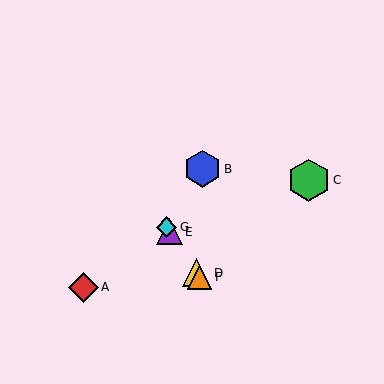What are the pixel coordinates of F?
Object F is at (199, 277).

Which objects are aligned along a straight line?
Objects D, E, F, G are aligned along a straight line.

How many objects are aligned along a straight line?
4 objects (D, E, F, G) are aligned along a straight line.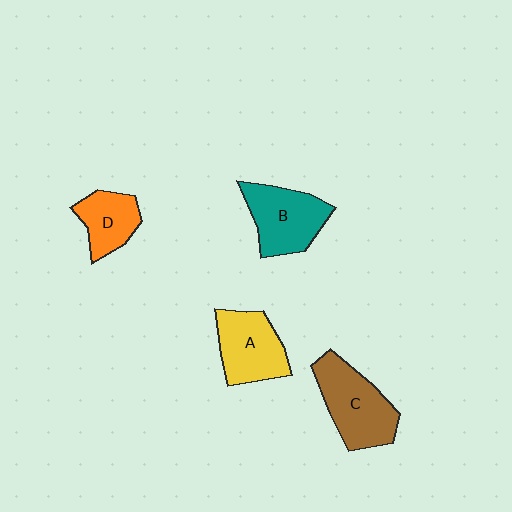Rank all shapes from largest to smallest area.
From largest to smallest: C (brown), B (teal), A (yellow), D (orange).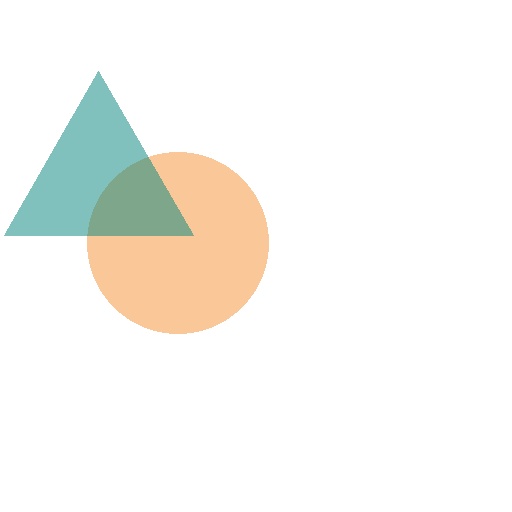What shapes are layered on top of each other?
The layered shapes are: an orange circle, a teal triangle.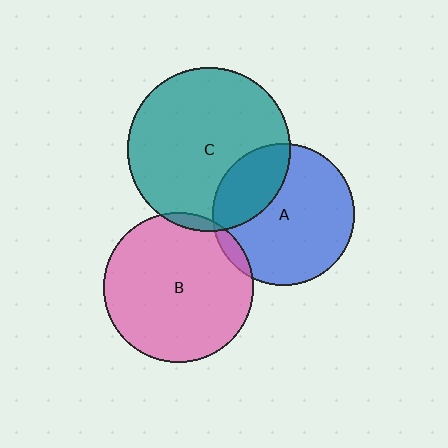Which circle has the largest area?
Circle C (teal).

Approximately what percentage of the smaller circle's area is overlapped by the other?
Approximately 5%.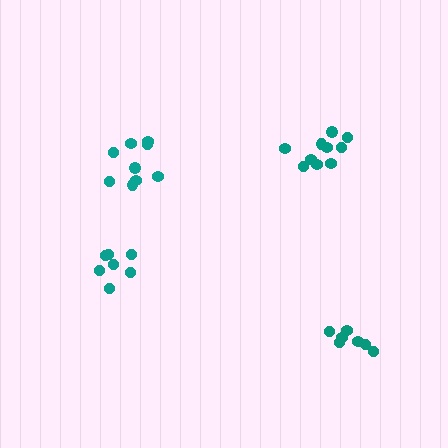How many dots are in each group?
Group 1: 7 dots, Group 2: 9 dots, Group 3: 10 dots, Group 4: 7 dots (33 total).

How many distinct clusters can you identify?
There are 4 distinct clusters.